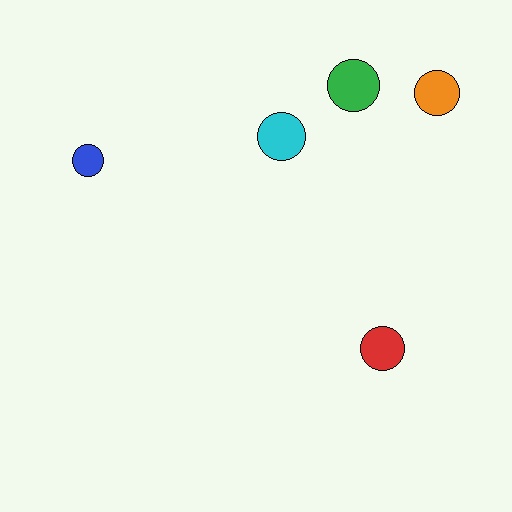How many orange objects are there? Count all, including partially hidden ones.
There is 1 orange object.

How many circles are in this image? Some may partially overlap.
There are 5 circles.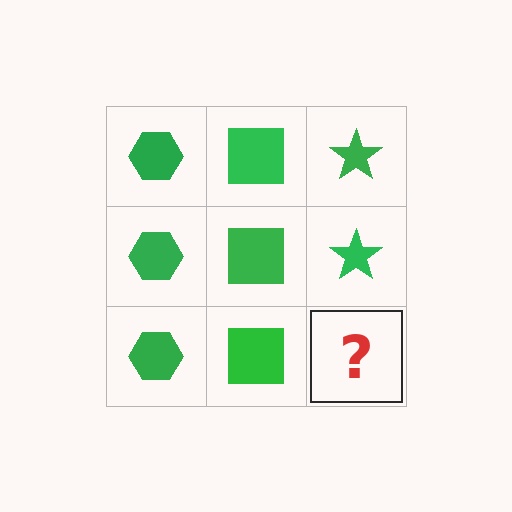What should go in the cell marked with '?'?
The missing cell should contain a green star.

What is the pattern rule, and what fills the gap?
The rule is that each column has a consistent shape. The gap should be filled with a green star.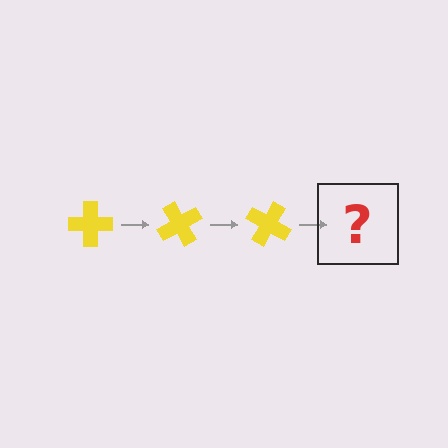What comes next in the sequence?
The next element should be a yellow cross rotated 180 degrees.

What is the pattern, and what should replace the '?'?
The pattern is that the cross rotates 60 degrees each step. The '?' should be a yellow cross rotated 180 degrees.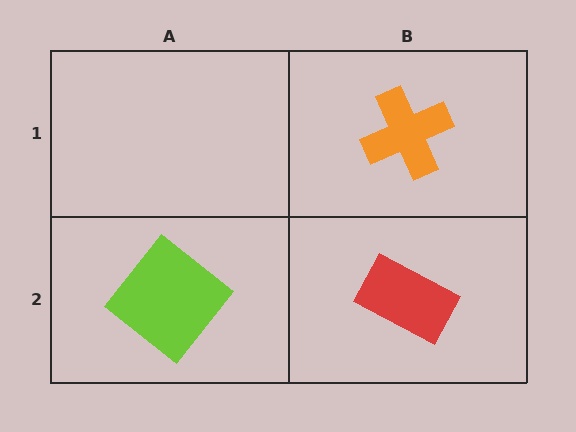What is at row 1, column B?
An orange cross.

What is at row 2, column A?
A lime diamond.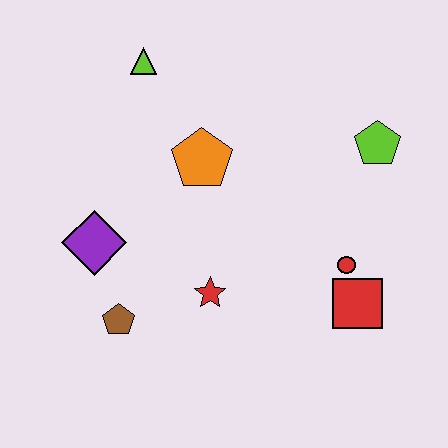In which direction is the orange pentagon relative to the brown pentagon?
The orange pentagon is above the brown pentagon.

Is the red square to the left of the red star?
No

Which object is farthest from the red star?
The lime triangle is farthest from the red star.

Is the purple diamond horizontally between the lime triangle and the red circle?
No